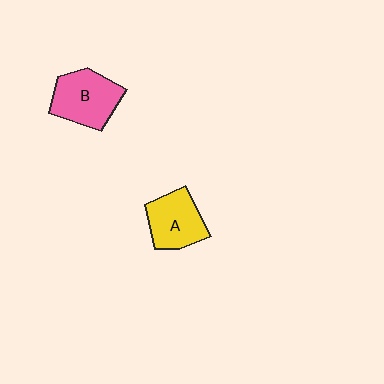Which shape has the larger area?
Shape B (pink).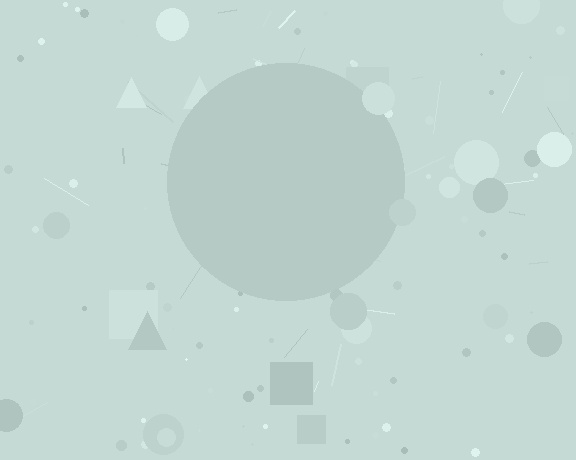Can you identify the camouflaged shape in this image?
The camouflaged shape is a circle.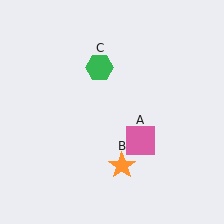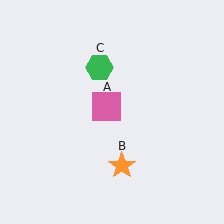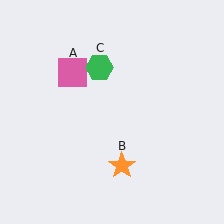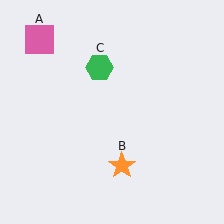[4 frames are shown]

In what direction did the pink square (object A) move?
The pink square (object A) moved up and to the left.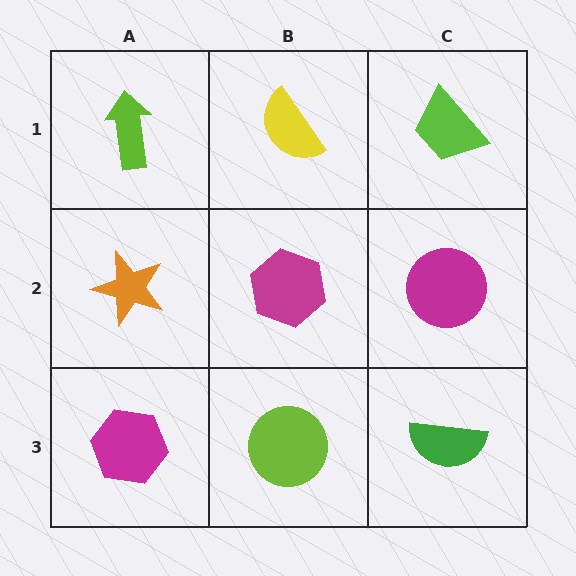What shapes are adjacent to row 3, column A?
An orange star (row 2, column A), a lime circle (row 3, column B).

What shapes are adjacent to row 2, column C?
A lime trapezoid (row 1, column C), a green semicircle (row 3, column C), a magenta hexagon (row 2, column B).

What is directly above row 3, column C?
A magenta circle.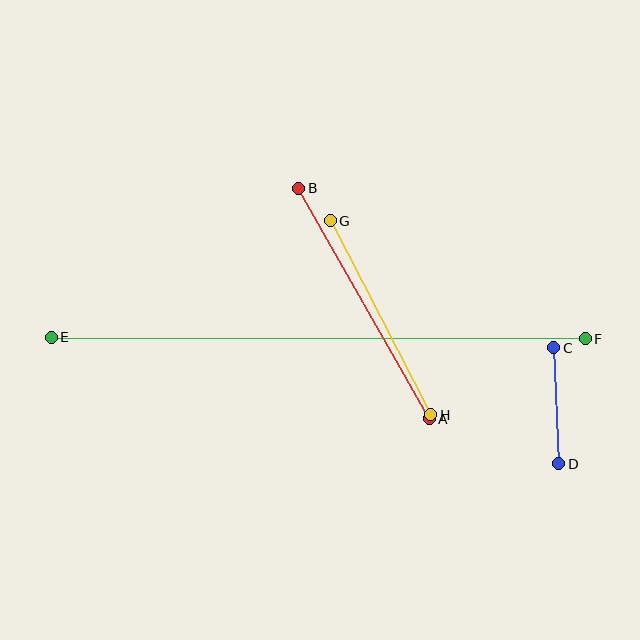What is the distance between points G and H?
The distance is approximately 219 pixels.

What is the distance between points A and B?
The distance is approximately 265 pixels.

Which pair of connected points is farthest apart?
Points E and F are farthest apart.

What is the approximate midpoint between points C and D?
The midpoint is at approximately (556, 406) pixels.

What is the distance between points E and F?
The distance is approximately 534 pixels.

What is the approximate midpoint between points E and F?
The midpoint is at approximately (318, 338) pixels.